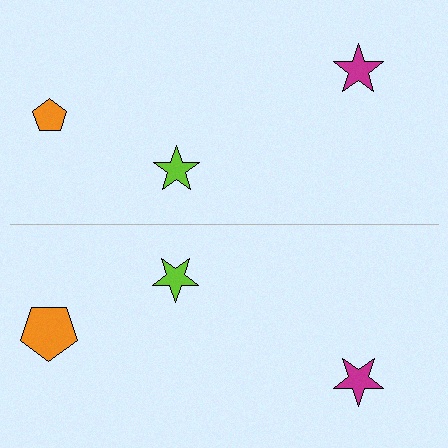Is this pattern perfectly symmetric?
No, the pattern is not perfectly symmetric. The orange pentagon on the bottom side has a different size than its mirror counterpart.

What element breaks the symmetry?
The orange pentagon on the bottom side has a different size than its mirror counterpart.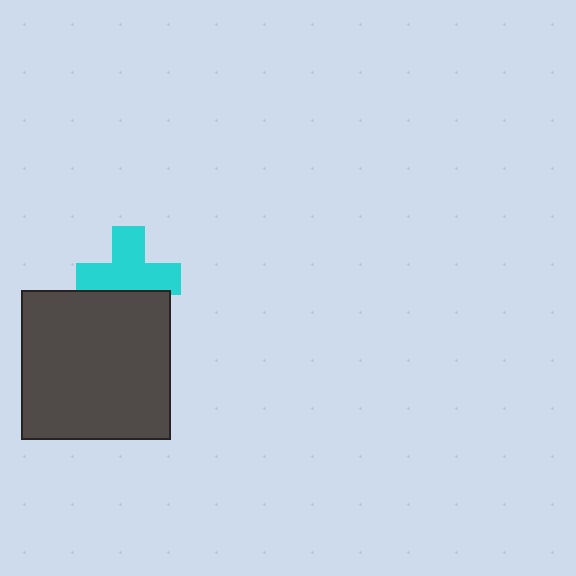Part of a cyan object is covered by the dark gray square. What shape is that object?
It is a cross.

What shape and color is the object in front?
The object in front is a dark gray square.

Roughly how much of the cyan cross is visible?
Most of it is visible (roughly 70%).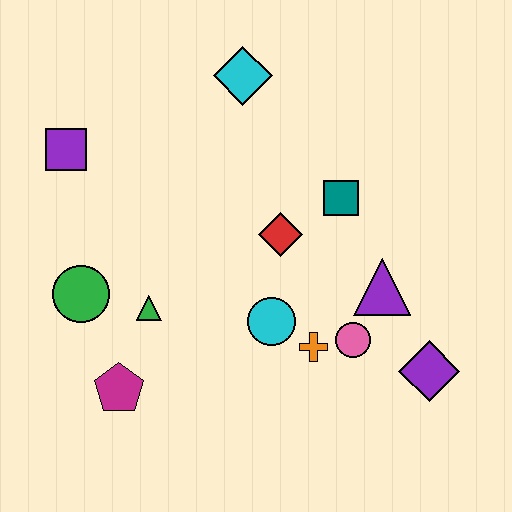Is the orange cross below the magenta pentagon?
No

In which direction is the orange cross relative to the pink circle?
The orange cross is to the left of the pink circle.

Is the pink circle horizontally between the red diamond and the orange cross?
No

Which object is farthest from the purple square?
The purple diamond is farthest from the purple square.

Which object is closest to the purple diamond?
The pink circle is closest to the purple diamond.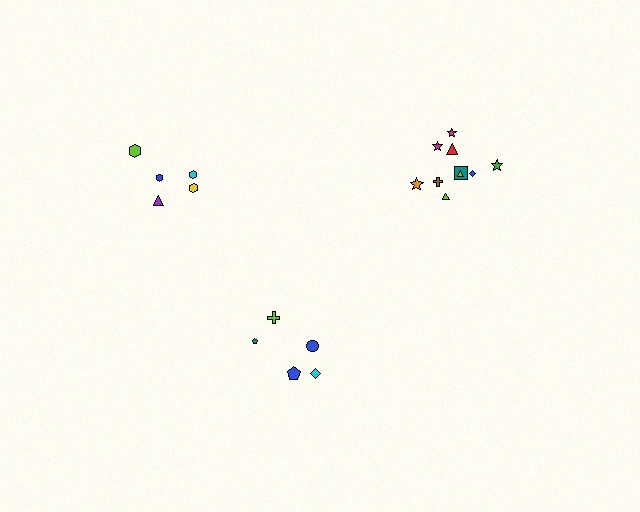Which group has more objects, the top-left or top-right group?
The top-right group.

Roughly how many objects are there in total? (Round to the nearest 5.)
Roughly 20 objects in total.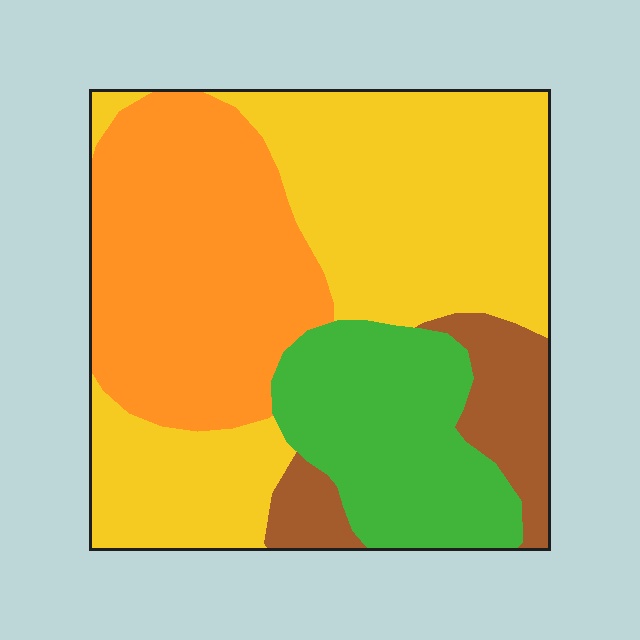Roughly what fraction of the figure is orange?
Orange takes up between a sixth and a third of the figure.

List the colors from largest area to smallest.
From largest to smallest: yellow, orange, green, brown.